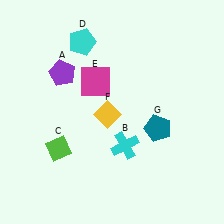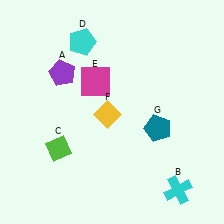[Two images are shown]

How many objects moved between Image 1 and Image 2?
1 object moved between the two images.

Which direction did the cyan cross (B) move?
The cyan cross (B) moved right.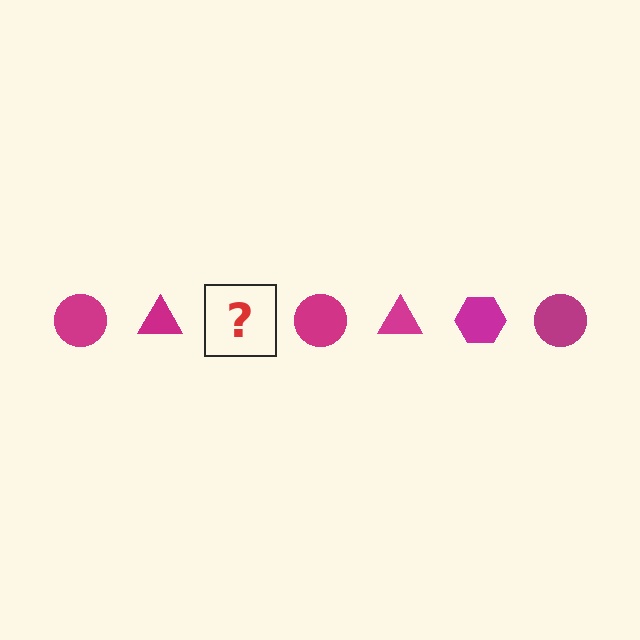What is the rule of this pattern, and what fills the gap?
The rule is that the pattern cycles through circle, triangle, hexagon shapes in magenta. The gap should be filled with a magenta hexagon.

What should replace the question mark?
The question mark should be replaced with a magenta hexagon.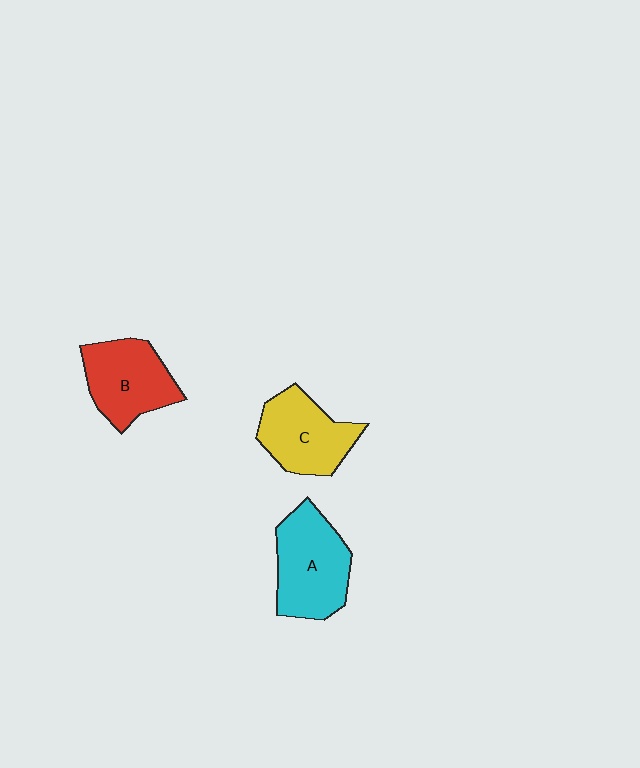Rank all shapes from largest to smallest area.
From largest to smallest: A (cyan), B (red), C (yellow).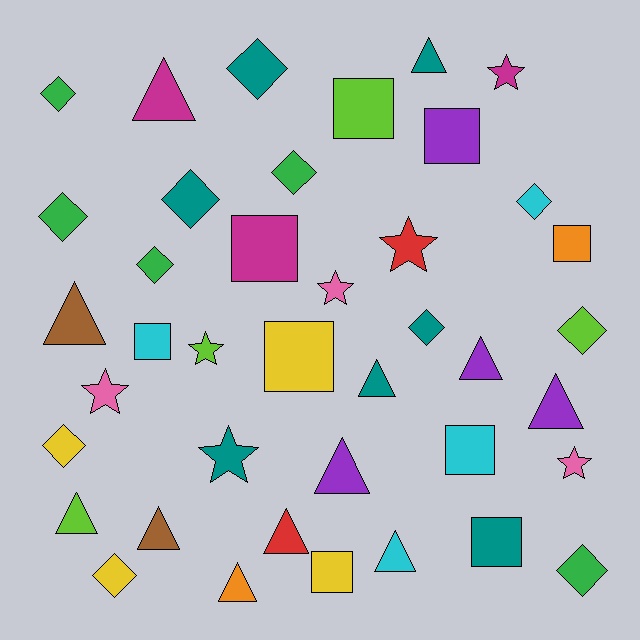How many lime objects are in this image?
There are 4 lime objects.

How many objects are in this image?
There are 40 objects.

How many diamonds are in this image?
There are 12 diamonds.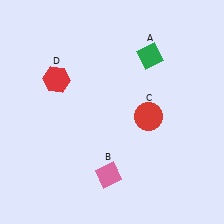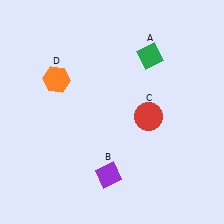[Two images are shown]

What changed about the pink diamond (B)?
In Image 1, B is pink. In Image 2, it changed to purple.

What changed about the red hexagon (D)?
In Image 1, D is red. In Image 2, it changed to orange.